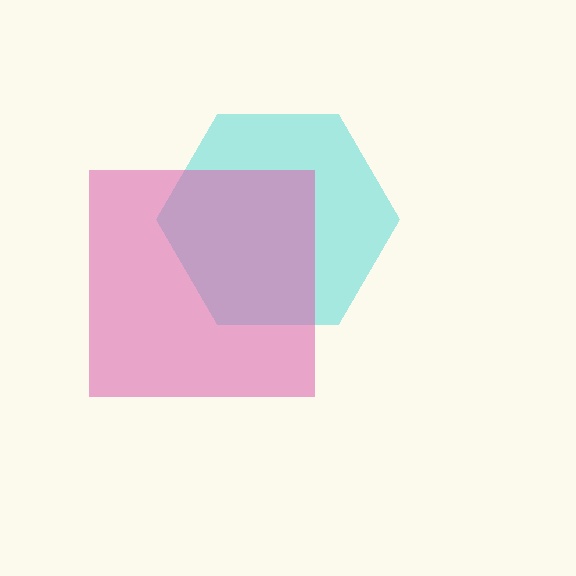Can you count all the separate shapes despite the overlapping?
Yes, there are 2 separate shapes.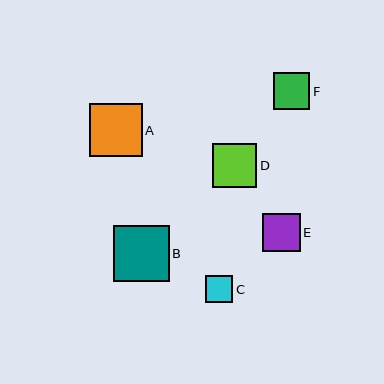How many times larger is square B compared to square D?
Square B is approximately 1.3 times the size of square D.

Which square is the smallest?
Square C is the smallest with a size of approximately 27 pixels.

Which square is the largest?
Square B is the largest with a size of approximately 56 pixels.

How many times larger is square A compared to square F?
Square A is approximately 1.5 times the size of square F.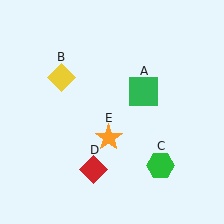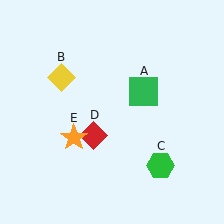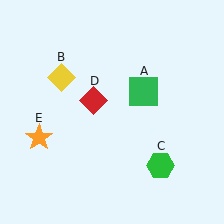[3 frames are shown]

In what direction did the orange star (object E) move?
The orange star (object E) moved left.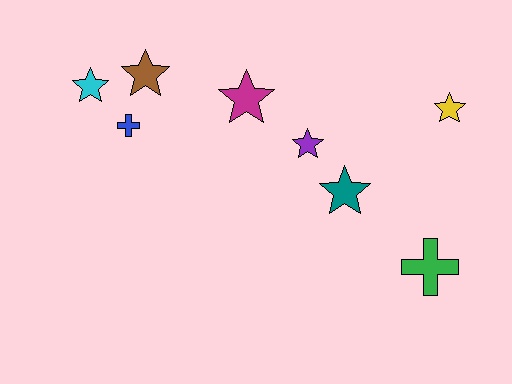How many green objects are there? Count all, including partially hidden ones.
There is 1 green object.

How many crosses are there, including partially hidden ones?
There are 2 crosses.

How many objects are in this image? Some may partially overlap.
There are 8 objects.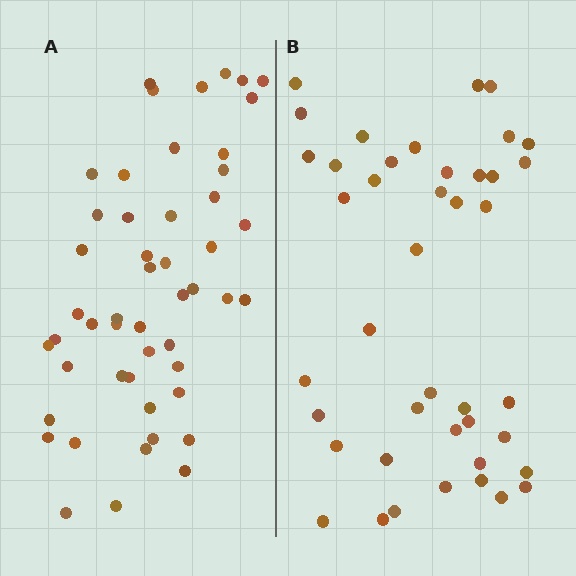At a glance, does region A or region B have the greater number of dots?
Region A (the left region) has more dots.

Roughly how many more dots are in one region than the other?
Region A has roughly 8 or so more dots than region B.